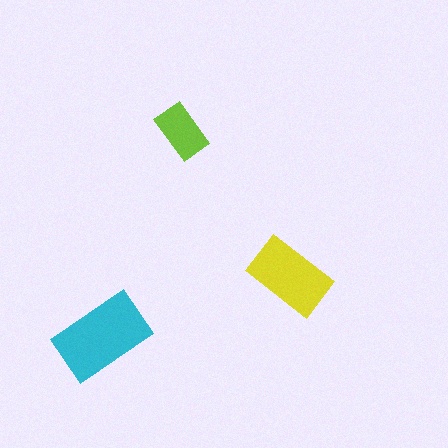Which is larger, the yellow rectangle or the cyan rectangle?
The cyan one.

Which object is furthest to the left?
The cyan rectangle is leftmost.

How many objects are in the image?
There are 3 objects in the image.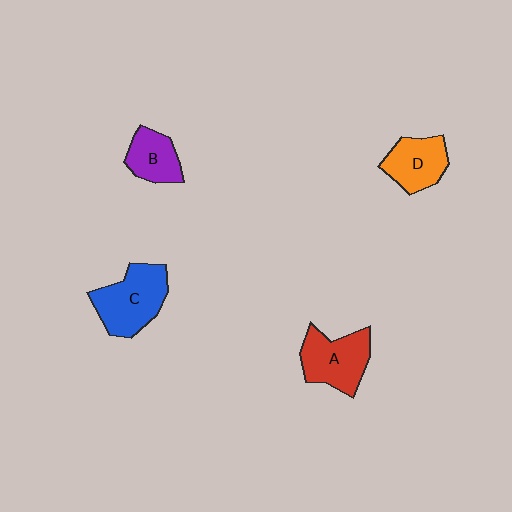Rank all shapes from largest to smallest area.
From largest to smallest: C (blue), A (red), D (orange), B (purple).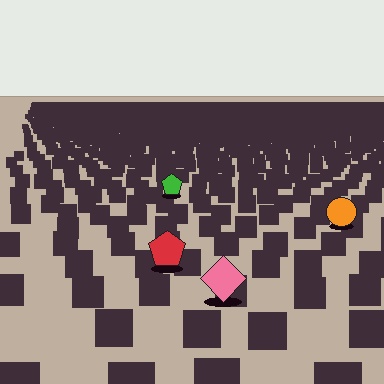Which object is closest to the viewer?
The pink diamond is closest. The texture marks near it are larger and more spread out.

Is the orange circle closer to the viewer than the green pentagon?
Yes. The orange circle is closer — you can tell from the texture gradient: the ground texture is coarser near it.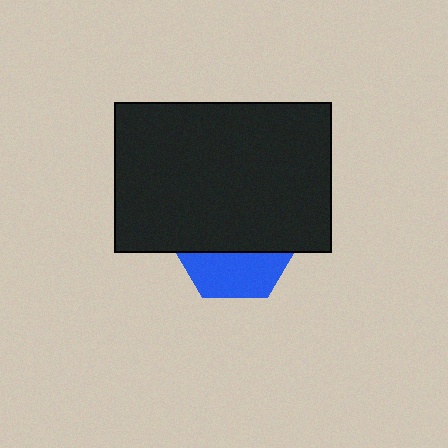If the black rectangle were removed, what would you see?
You would see the complete blue hexagon.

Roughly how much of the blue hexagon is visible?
A small part of it is visible (roughly 36%).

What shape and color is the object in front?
The object in front is a black rectangle.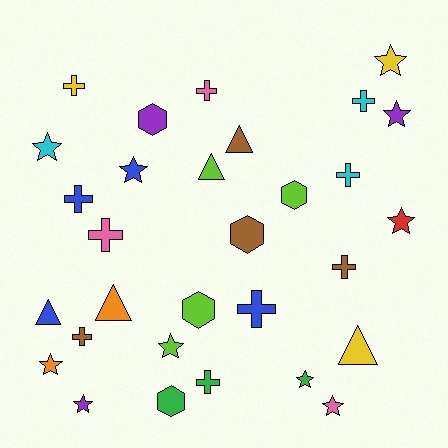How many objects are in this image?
There are 30 objects.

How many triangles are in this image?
There are 5 triangles.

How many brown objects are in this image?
There are 4 brown objects.